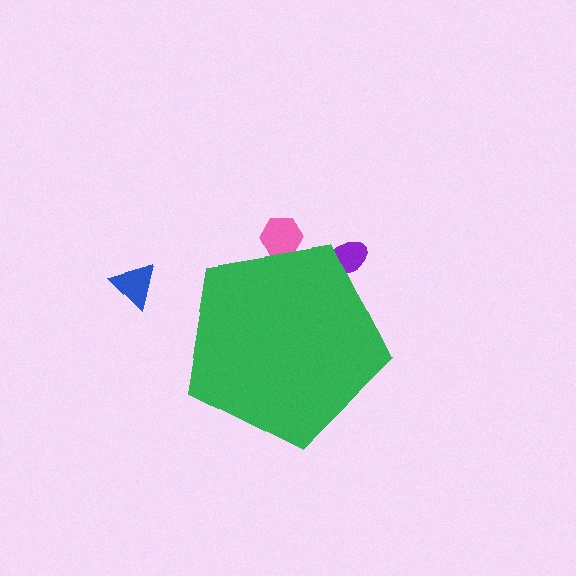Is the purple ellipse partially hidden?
Yes, the purple ellipse is partially hidden behind the green pentagon.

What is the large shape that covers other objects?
A green pentagon.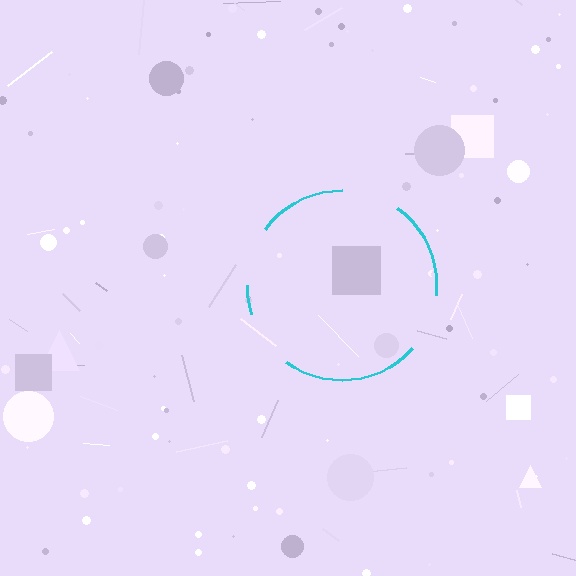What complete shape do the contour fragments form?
The contour fragments form a circle.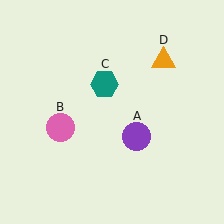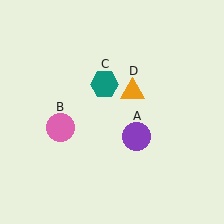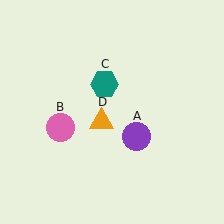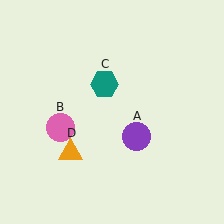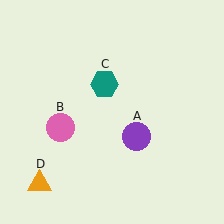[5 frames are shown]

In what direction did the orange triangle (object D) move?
The orange triangle (object D) moved down and to the left.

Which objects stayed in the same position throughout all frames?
Purple circle (object A) and pink circle (object B) and teal hexagon (object C) remained stationary.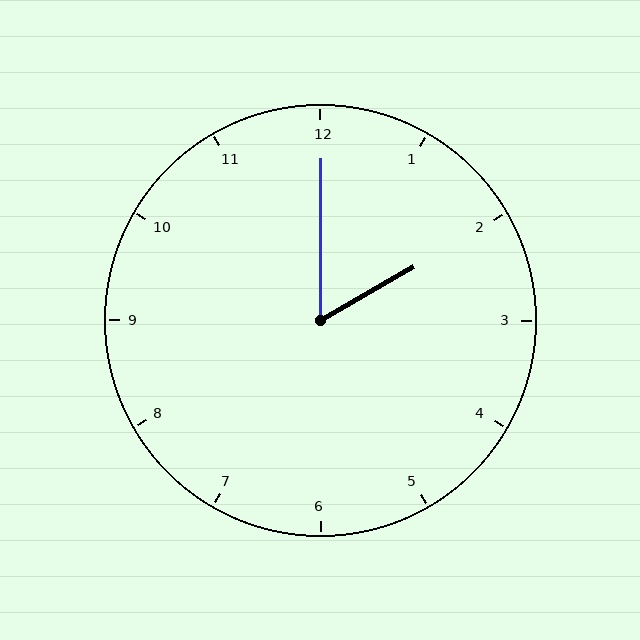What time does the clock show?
2:00.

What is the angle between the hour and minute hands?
Approximately 60 degrees.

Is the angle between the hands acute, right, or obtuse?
It is acute.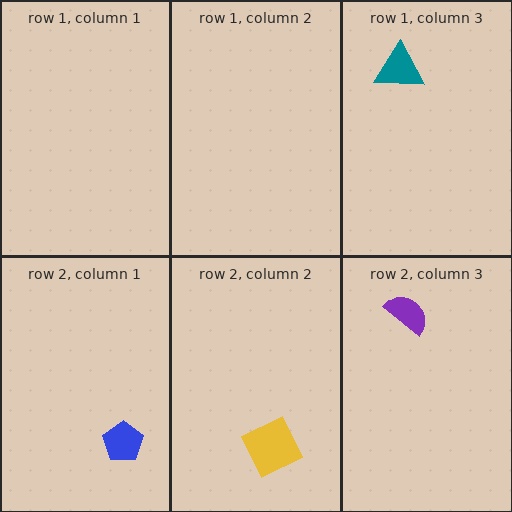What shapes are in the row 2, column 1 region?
The blue pentagon.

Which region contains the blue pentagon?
The row 2, column 1 region.